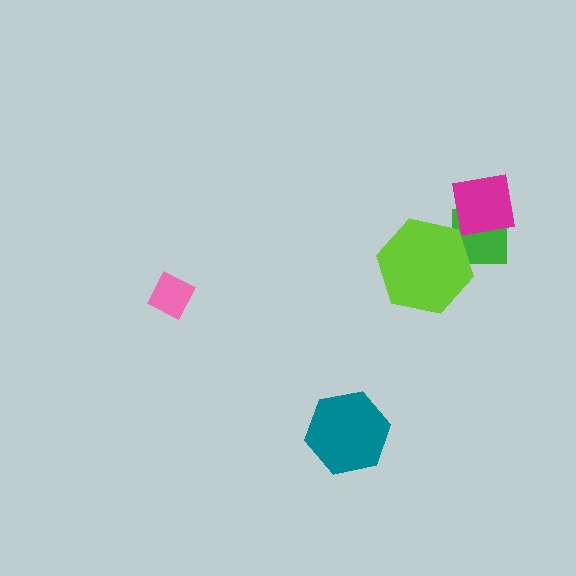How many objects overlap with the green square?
2 objects overlap with the green square.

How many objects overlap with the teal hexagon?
0 objects overlap with the teal hexagon.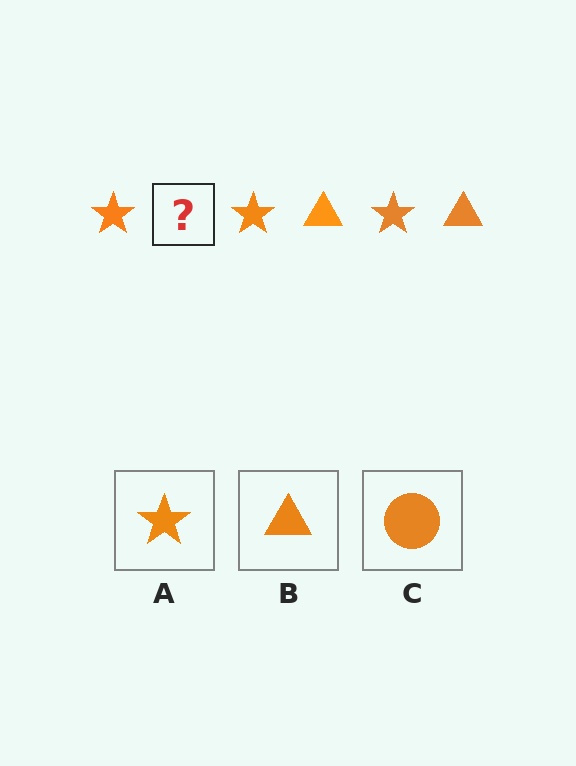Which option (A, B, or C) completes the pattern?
B.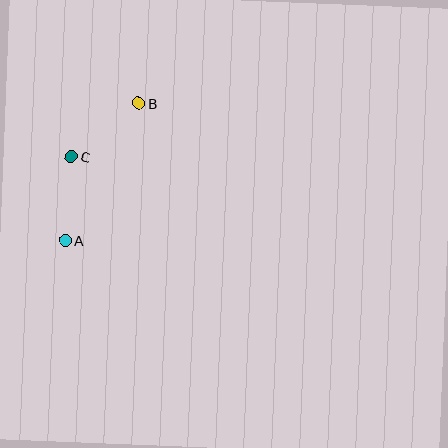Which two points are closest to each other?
Points A and C are closest to each other.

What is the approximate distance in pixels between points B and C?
The distance between B and C is approximately 86 pixels.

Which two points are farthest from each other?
Points A and B are farthest from each other.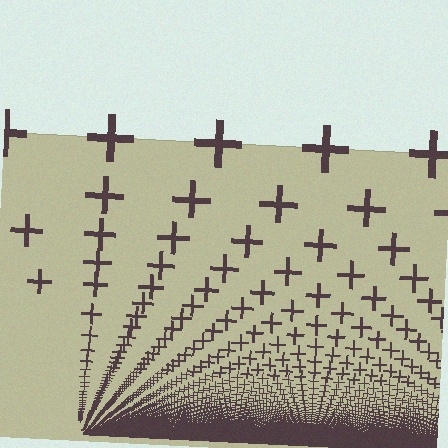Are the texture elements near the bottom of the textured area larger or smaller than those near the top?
Smaller. The gradient is inverted — elements near the bottom are smaller and denser.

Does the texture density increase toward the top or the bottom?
Density increases toward the bottom.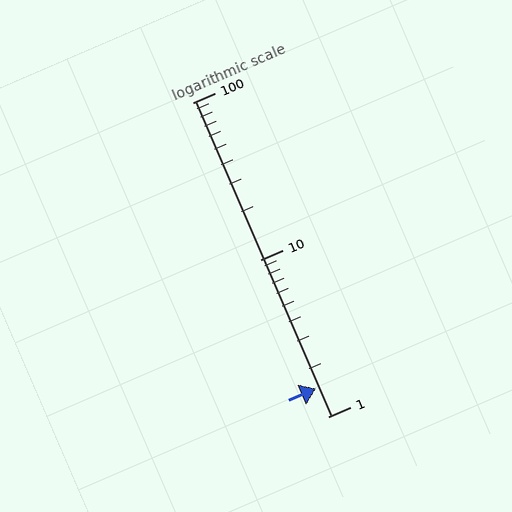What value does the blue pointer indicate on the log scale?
The pointer indicates approximately 1.5.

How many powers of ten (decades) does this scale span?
The scale spans 2 decades, from 1 to 100.